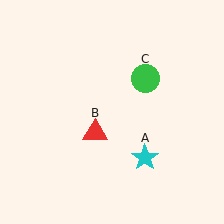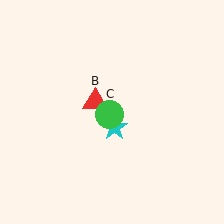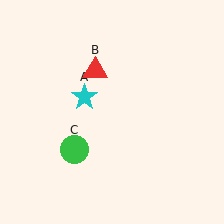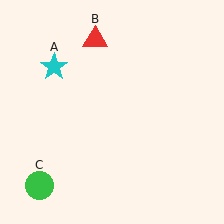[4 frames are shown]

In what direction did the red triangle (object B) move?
The red triangle (object B) moved up.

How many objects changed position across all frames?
3 objects changed position: cyan star (object A), red triangle (object B), green circle (object C).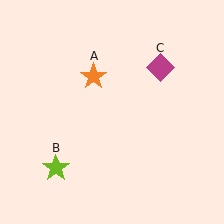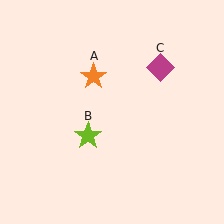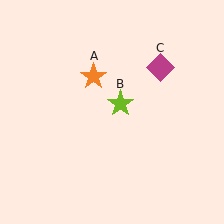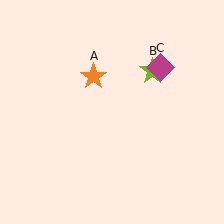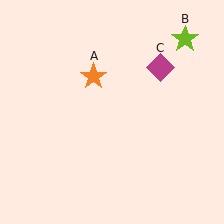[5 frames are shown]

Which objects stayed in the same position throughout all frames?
Orange star (object A) and magenta diamond (object C) remained stationary.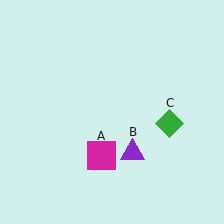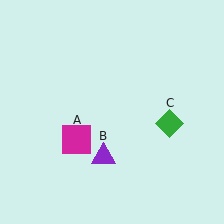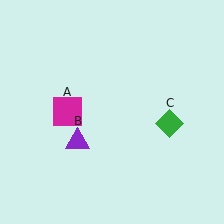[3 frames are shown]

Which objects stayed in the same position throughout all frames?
Green diamond (object C) remained stationary.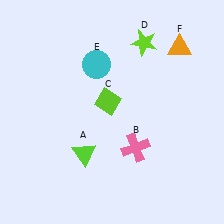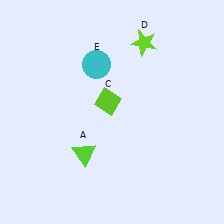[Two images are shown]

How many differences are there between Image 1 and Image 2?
There are 2 differences between the two images.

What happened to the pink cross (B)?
The pink cross (B) was removed in Image 2. It was in the bottom-right area of Image 1.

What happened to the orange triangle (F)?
The orange triangle (F) was removed in Image 2. It was in the top-right area of Image 1.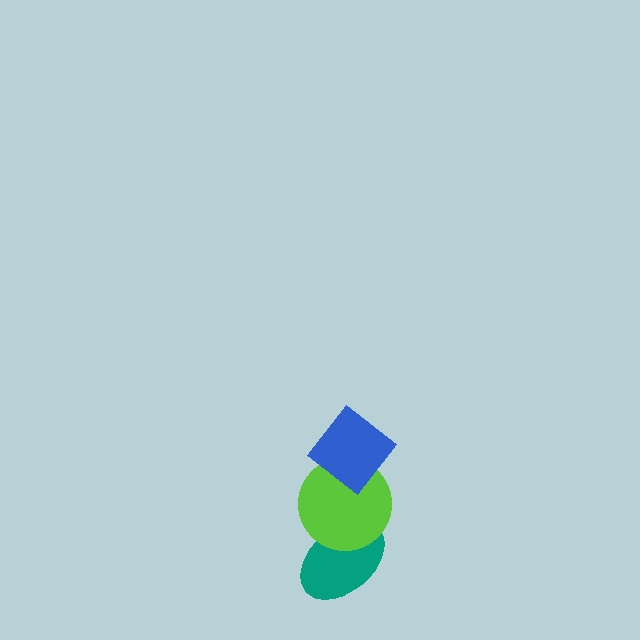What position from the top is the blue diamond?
The blue diamond is 1st from the top.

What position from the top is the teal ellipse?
The teal ellipse is 3rd from the top.